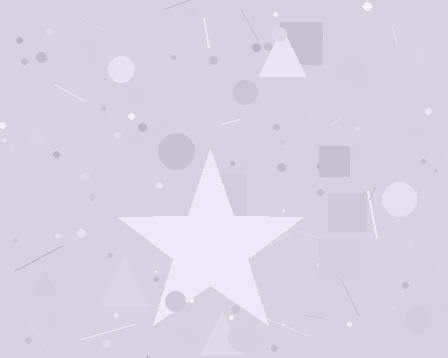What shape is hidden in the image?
A star is hidden in the image.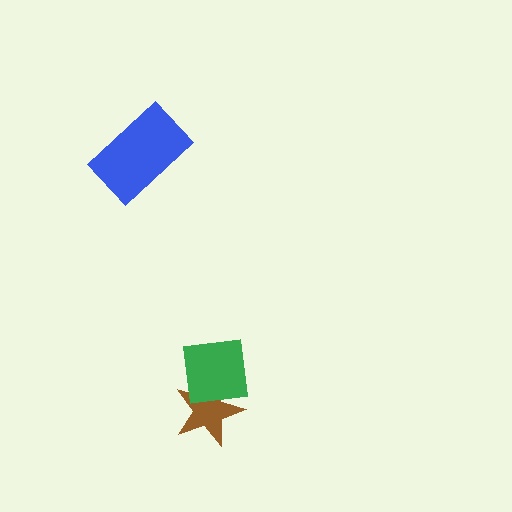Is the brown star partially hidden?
Yes, it is partially covered by another shape.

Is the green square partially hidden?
No, no other shape covers it.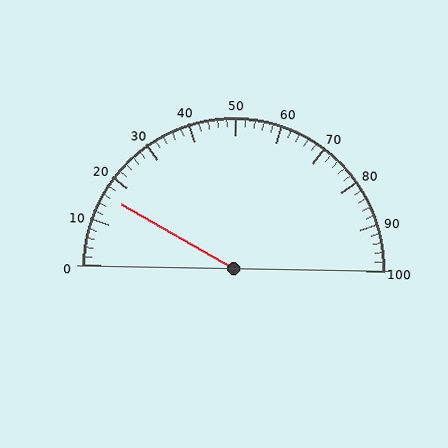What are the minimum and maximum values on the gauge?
The gauge ranges from 0 to 100.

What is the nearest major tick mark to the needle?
The nearest major tick mark is 20.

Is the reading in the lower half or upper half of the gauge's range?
The reading is in the lower half of the range (0 to 100).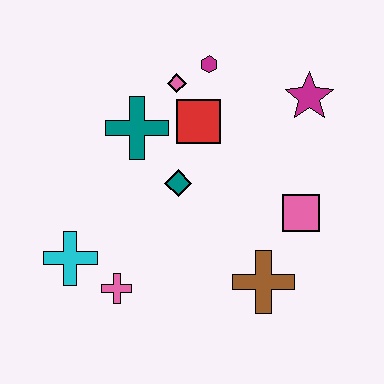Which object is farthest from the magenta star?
The cyan cross is farthest from the magenta star.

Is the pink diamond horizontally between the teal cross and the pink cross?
No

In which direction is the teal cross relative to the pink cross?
The teal cross is above the pink cross.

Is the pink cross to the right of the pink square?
No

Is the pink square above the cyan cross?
Yes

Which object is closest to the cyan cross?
The pink cross is closest to the cyan cross.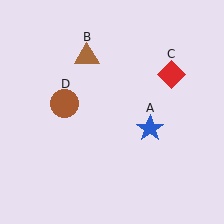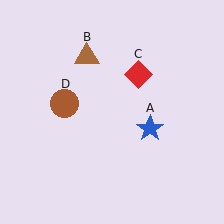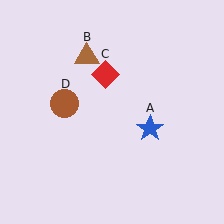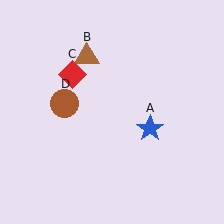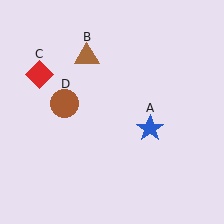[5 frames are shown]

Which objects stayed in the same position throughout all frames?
Blue star (object A) and brown triangle (object B) and brown circle (object D) remained stationary.